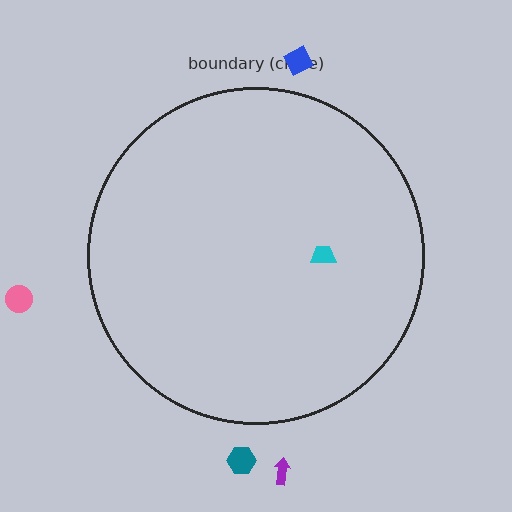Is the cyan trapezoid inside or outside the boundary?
Inside.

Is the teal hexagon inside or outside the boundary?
Outside.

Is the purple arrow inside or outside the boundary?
Outside.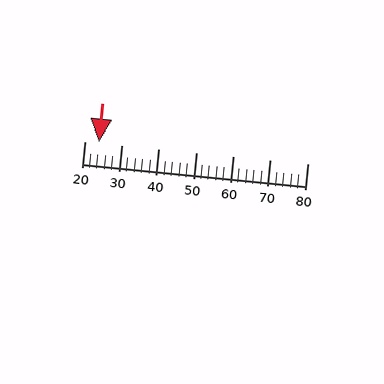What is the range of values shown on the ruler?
The ruler shows values from 20 to 80.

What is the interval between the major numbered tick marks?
The major tick marks are spaced 10 units apart.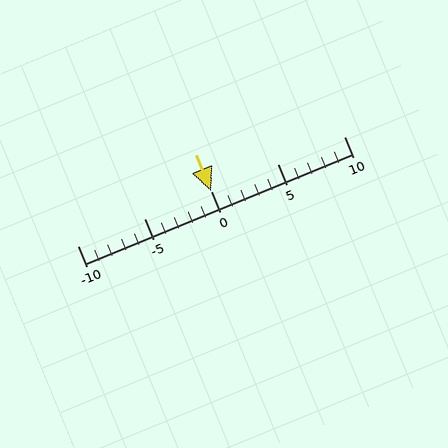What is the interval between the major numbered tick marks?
The major tick marks are spaced 5 units apart.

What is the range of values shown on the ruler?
The ruler shows values from -10 to 10.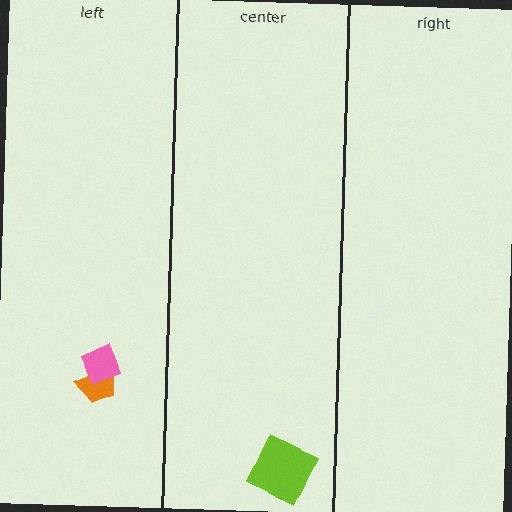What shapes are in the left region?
The orange trapezoid, the pink diamond.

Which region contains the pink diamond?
The left region.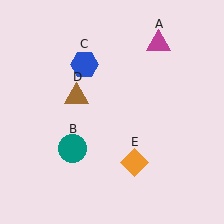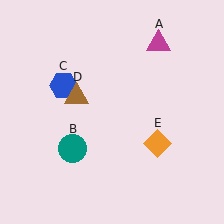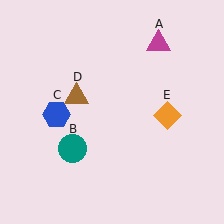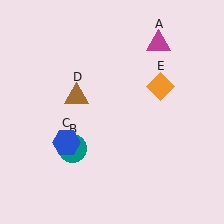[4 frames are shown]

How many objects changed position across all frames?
2 objects changed position: blue hexagon (object C), orange diamond (object E).